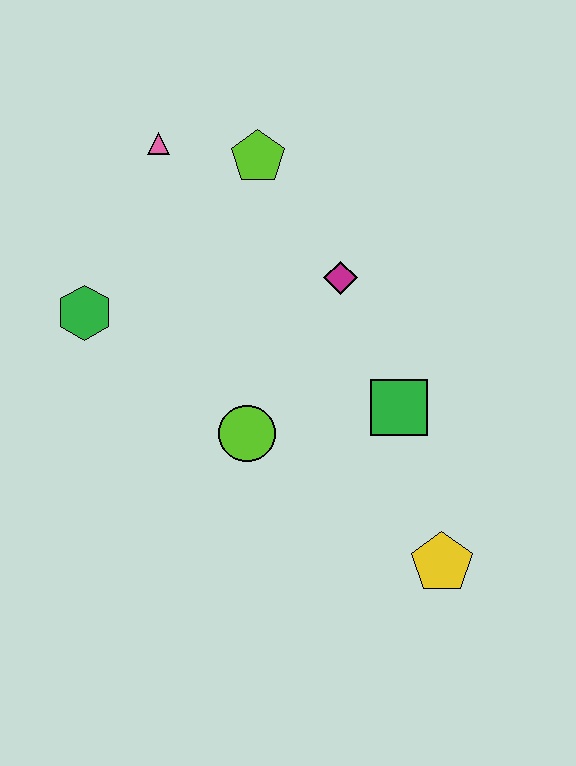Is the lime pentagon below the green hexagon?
No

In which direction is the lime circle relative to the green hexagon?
The lime circle is to the right of the green hexagon.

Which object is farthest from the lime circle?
The pink triangle is farthest from the lime circle.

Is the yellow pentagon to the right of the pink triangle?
Yes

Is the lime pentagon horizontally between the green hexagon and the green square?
Yes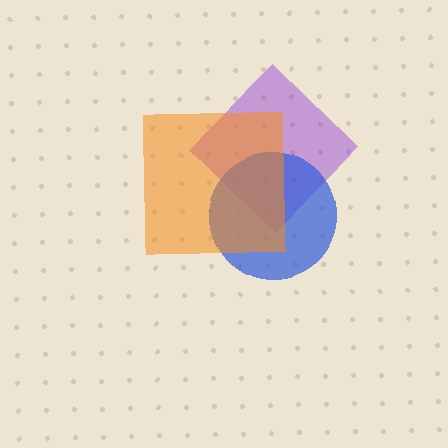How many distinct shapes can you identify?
There are 3 distinct shapes: a purple diamond, a blue circle, an orange square.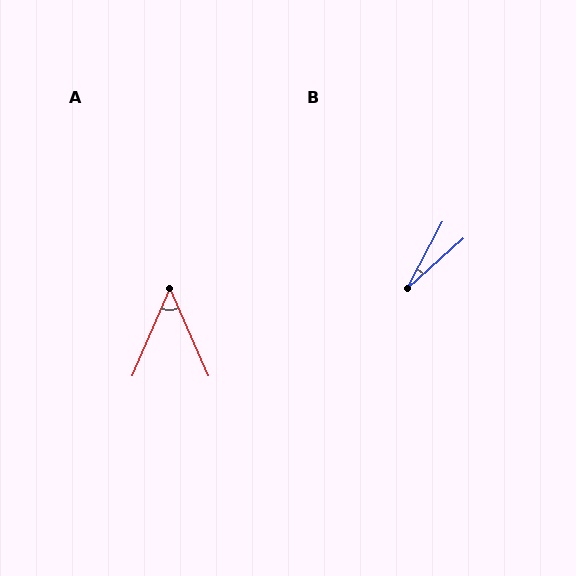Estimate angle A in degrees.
Approximately 47 degrees.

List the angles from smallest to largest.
B (20°), A (47°).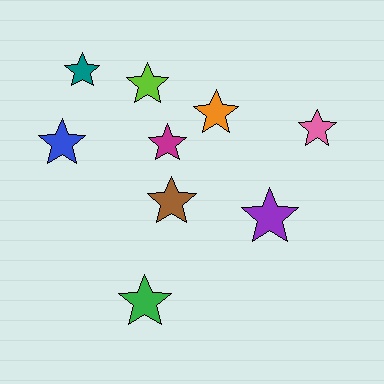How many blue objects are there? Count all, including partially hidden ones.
There is 1 blue object.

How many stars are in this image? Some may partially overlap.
There are 9 stars.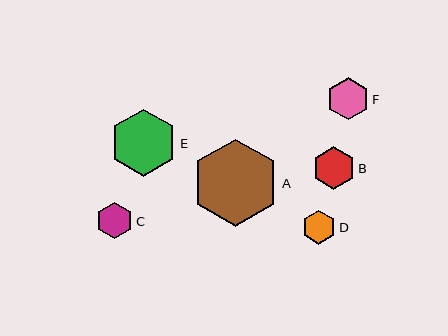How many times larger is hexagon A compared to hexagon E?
Hexagon A is approximately 1.3 times the size of hexagon E.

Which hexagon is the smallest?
Hexagon D is the smallest with a size of approximately 34 pixels.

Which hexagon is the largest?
Hexagon A is the largest with a size of approximately 87 pixels.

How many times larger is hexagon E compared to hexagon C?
Hexagon E is approximately 1.8 times the size of hexagon C.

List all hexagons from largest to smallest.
From largest to smallest: A, E, B, F, C, D.